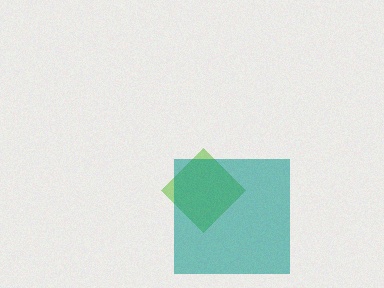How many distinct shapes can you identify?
There are 2 distinct shapes: a lime diamond, a teal square.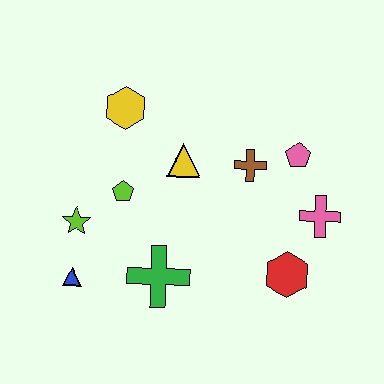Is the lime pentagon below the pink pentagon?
Yes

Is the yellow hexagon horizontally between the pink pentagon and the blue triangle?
Yes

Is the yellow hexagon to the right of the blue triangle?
Yes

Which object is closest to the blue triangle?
The lime star is closest to the blue triangle.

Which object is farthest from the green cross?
The pink pentagon is farthest from the green cross.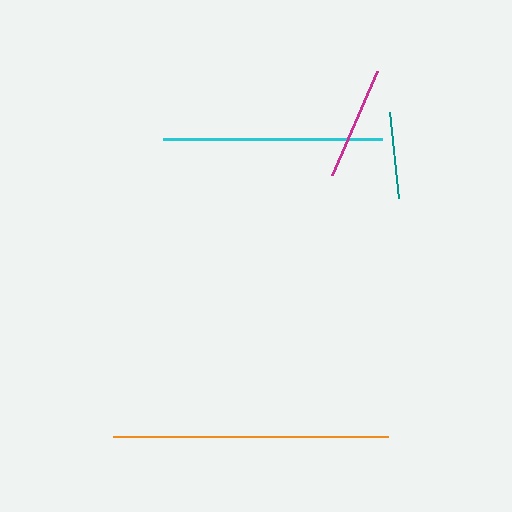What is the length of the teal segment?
The teal segment is approximately 86 pixels long.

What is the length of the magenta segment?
The magenta segment is approximately 113 pixels long.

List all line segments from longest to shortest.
From longest to shortest: orange, cyan, magenta, teal.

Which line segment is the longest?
The orange line is the longest at approximately 274 pixels.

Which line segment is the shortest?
The teal line is the shortest at approximately 86 pixels.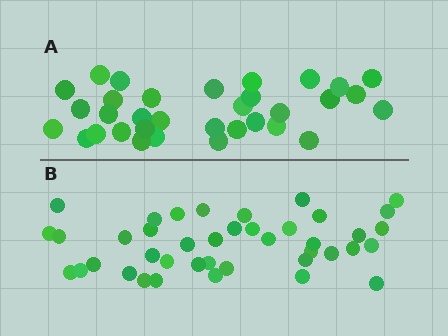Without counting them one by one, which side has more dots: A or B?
Region B (the bottom region) has more dots.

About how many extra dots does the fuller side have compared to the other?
Region B has roughly 8 or so more dots than region A.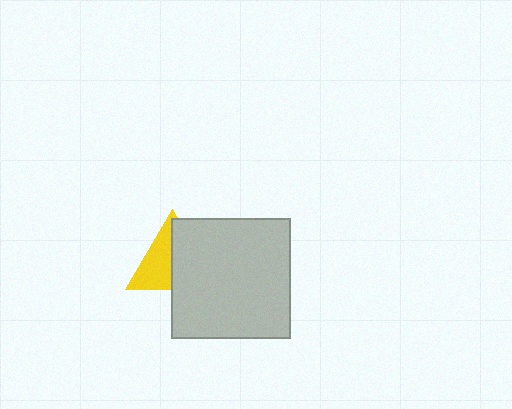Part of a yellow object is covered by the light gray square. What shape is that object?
It is a triangle.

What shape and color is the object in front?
The object in front is a light gray square.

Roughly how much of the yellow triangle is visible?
About half of it is visible (roughly 49%).